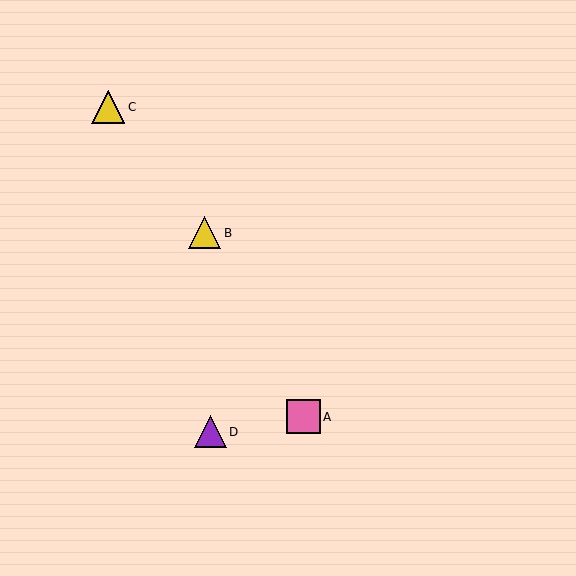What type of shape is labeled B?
Shape B is a yellow triangle.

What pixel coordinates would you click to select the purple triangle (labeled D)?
Click at (210, 432) to select the purple triangle D.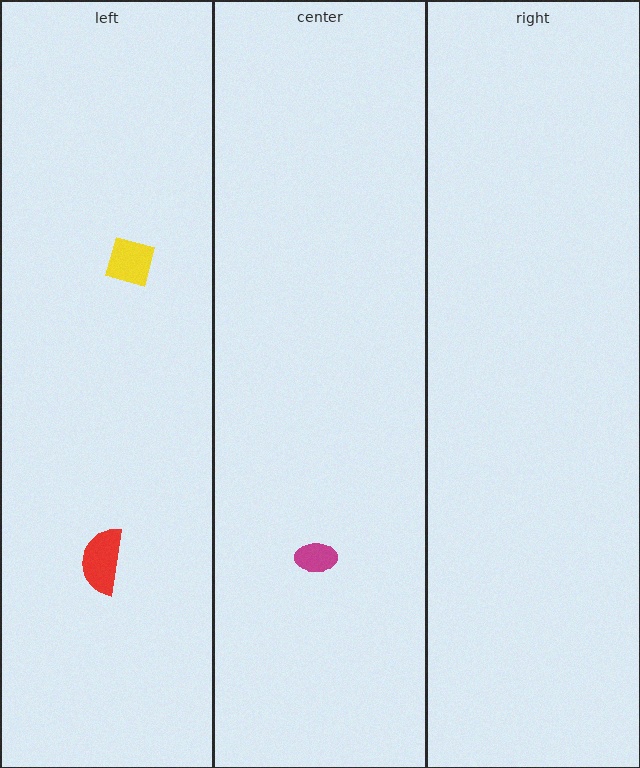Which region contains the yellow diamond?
The left region.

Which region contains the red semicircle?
The left region.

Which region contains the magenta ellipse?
The center region.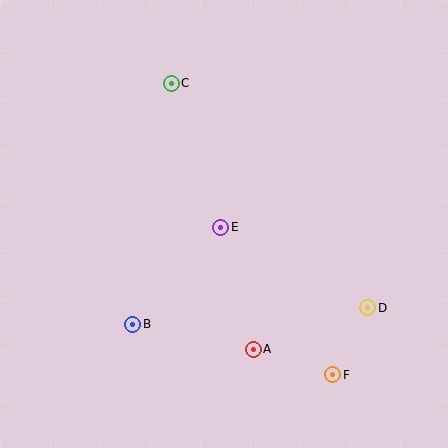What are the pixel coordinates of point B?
Point B is at (133, 324).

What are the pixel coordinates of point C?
Point C is at (171, 83).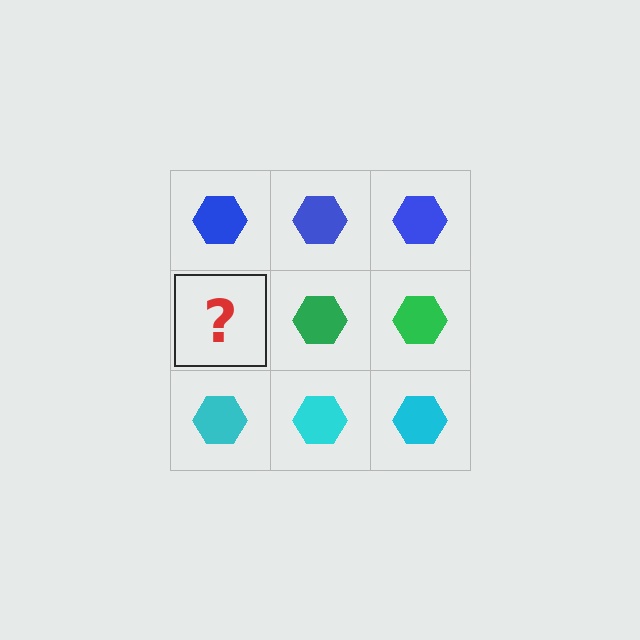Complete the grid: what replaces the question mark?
The question mark should be replaced with a green hexagon.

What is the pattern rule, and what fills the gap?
The rule is that each row has a consistent color. The gap should be filled with a green hexagon.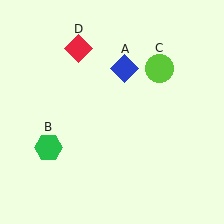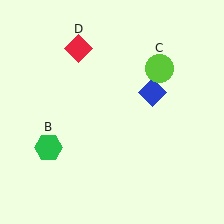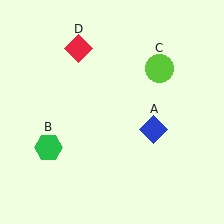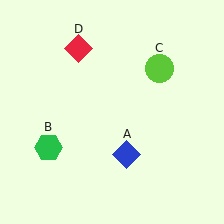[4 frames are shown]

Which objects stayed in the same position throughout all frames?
Green hexagon (object B) and lime circle (object C) and red diamond (object D) remained stationary.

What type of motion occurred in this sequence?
The blue diamond (object A) rotated clockwise around the center of the scene.